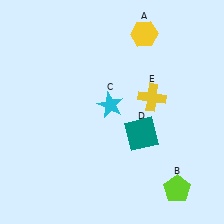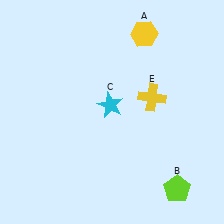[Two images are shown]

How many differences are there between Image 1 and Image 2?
There is 1 difference between the two images.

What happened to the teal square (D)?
The teal square (D) was removed in Image 2. It was in the bottom-right area of Image 1.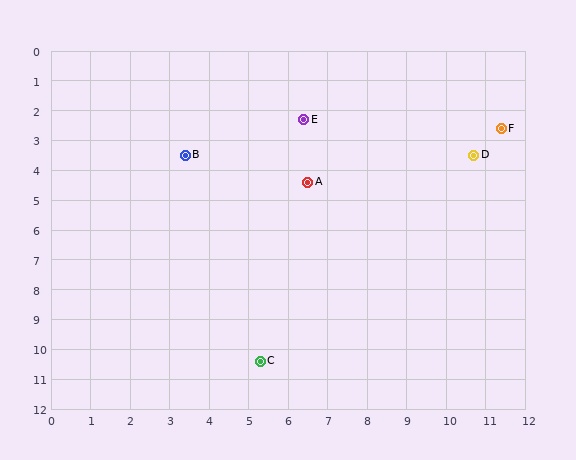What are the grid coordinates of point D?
Point D is at approximately (10.7, 3.5).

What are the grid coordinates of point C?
Point C is at approximately (5.3, 10.4).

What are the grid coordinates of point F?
Point F is at approximately (11.4, 2.6).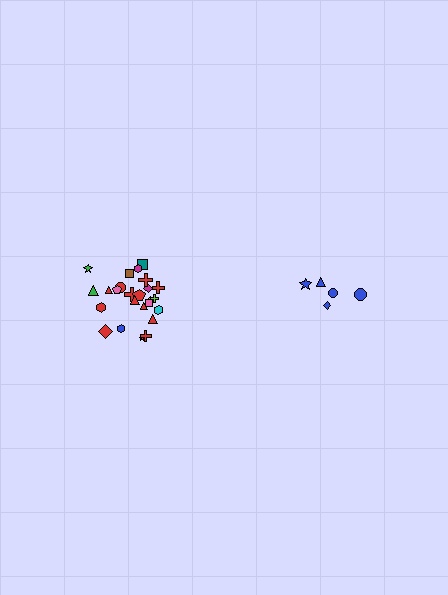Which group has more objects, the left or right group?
The left group.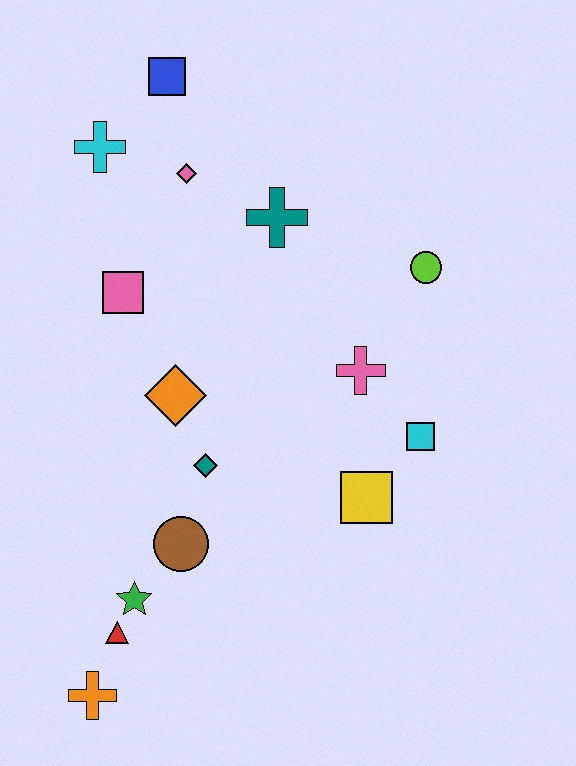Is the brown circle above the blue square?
No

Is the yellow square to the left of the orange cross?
No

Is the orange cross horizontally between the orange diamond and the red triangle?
No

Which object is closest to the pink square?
The orange diamond is closest to the pink square.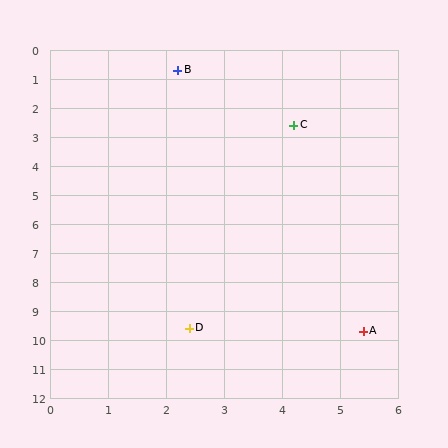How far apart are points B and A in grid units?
Points B and A are about 9.6 grid units apart.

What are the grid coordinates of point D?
Point D is at approximately (2.4, 9.6).